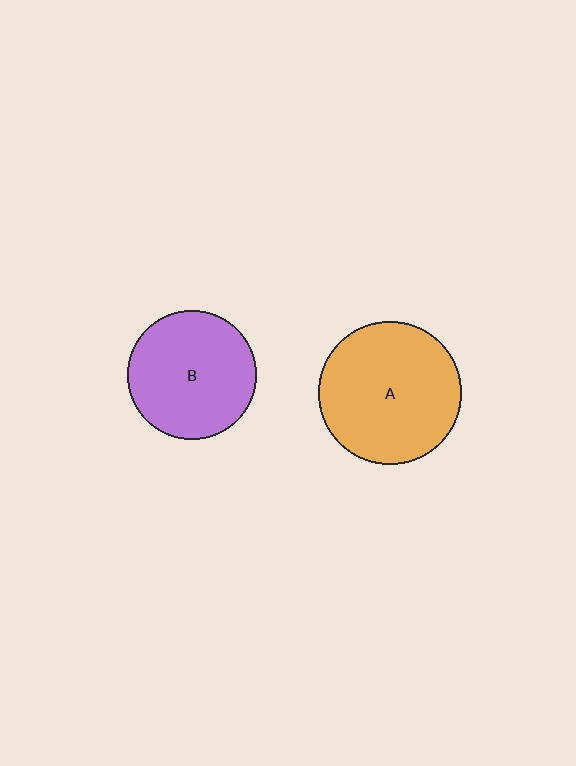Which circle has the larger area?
Circle A (orange).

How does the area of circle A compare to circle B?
Approximately 1.2 times.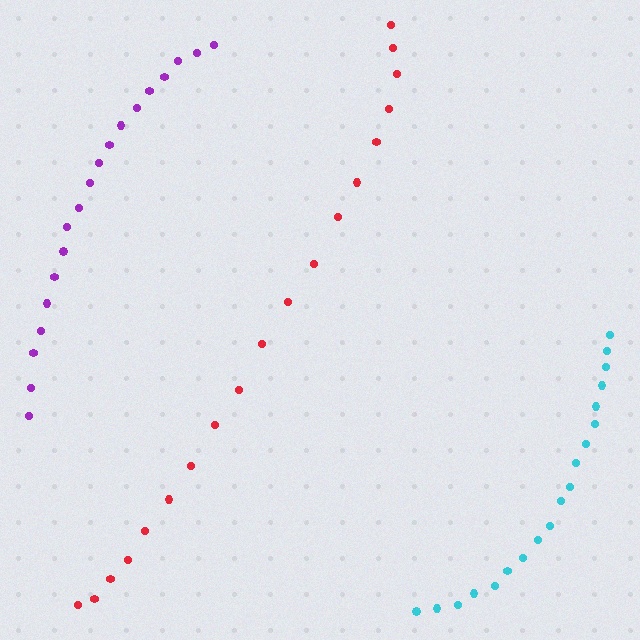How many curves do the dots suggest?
There are 3 distinct paths.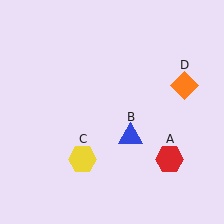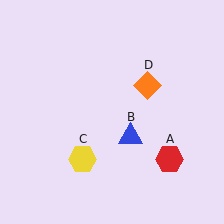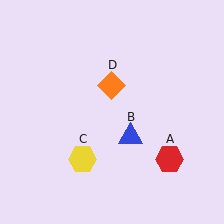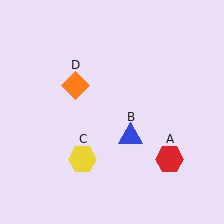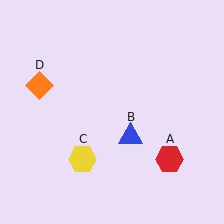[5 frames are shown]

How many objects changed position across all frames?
1 object changed position: orange diamond (object D).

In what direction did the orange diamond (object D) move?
The orange diamond (object D) moved left.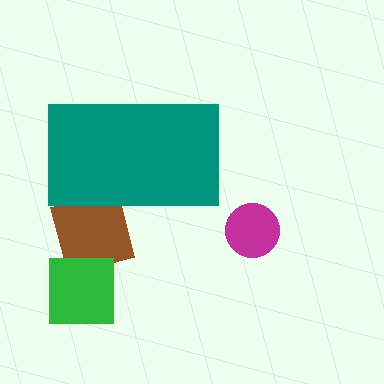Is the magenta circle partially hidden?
No, the magenta circle is fully visible.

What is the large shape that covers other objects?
A teal rectangle.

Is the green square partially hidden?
No, the green square is fully visible.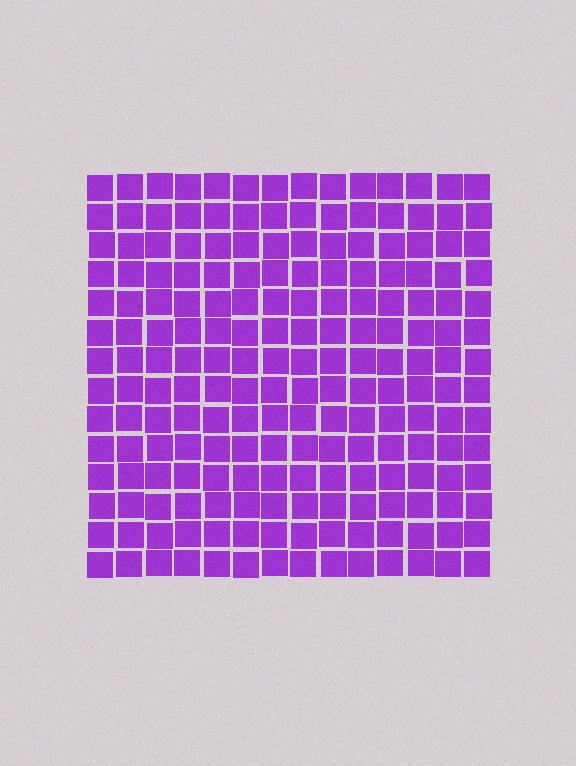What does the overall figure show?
The overall figure shows a square.